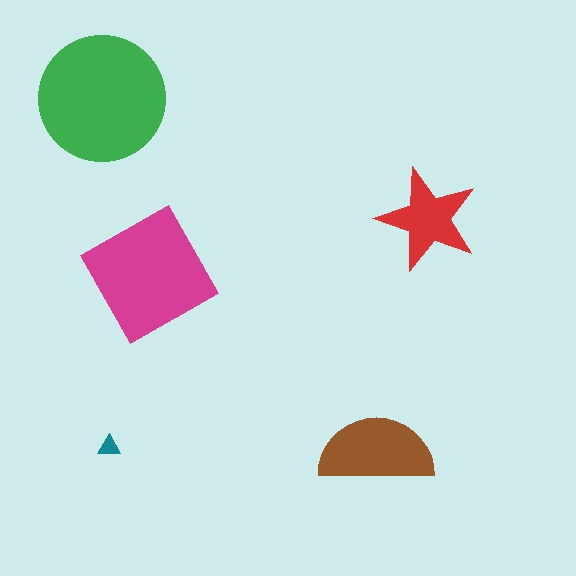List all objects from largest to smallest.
The green circle, the magenta square, the brown semicircle, the red star, the teal triangle.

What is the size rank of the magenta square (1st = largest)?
2nd.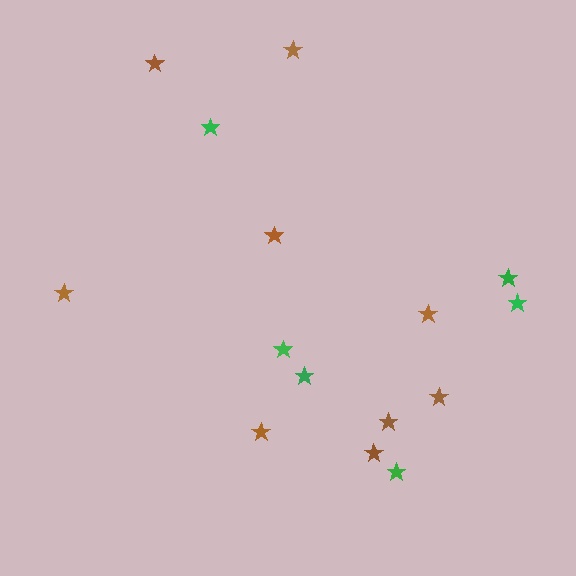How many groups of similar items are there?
There are 2 groups: one group of brown stars (9) and one group of green stars (6).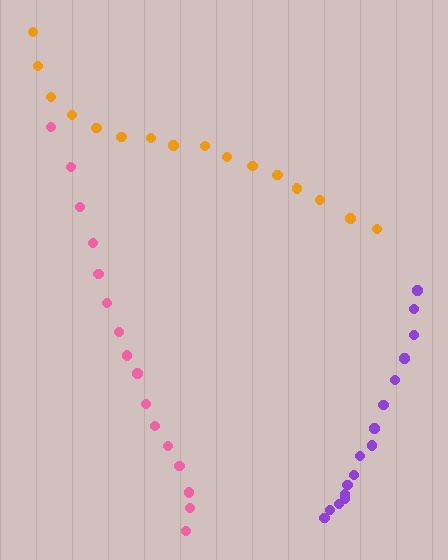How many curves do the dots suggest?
There are 3 distinct paths.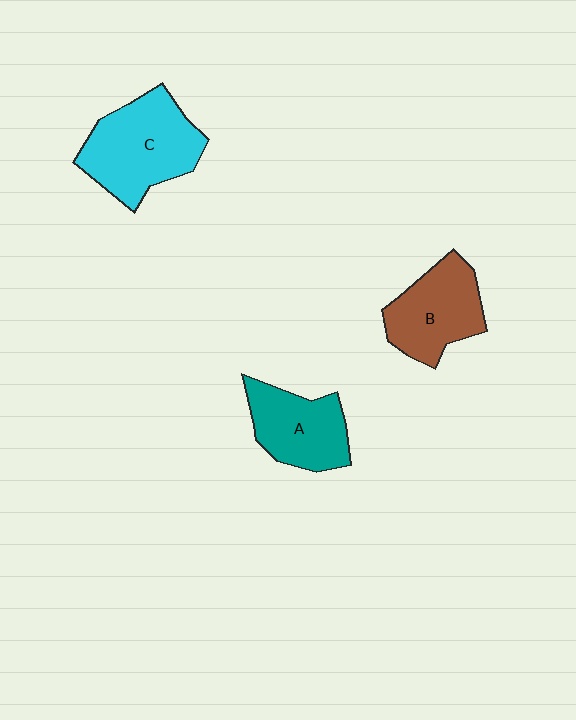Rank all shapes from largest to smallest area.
From largest to smallest: C (cyan), B (brown), A (teal).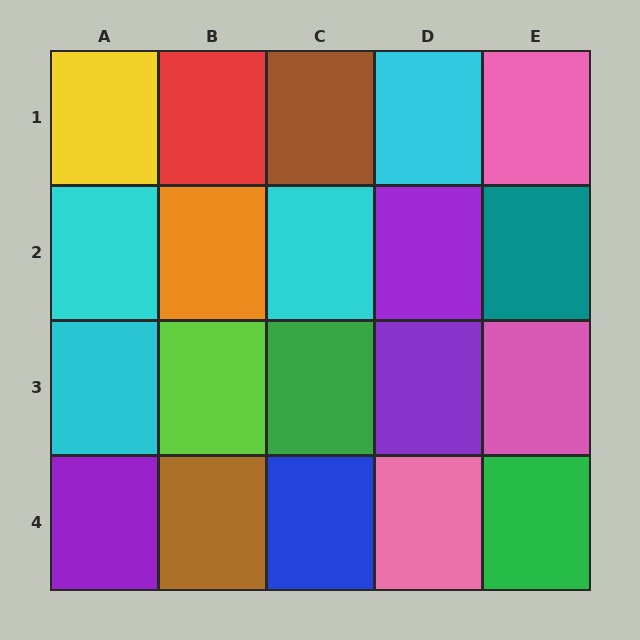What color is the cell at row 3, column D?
Purple.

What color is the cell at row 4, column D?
Pink.